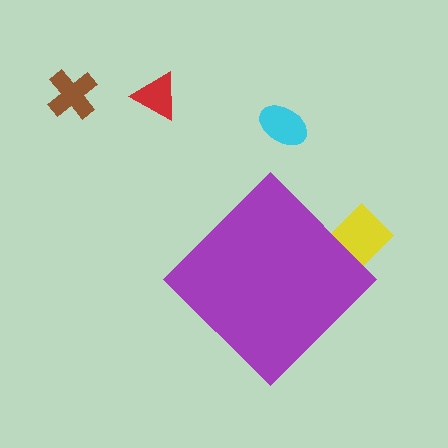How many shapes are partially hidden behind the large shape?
1 shape is partially hidden.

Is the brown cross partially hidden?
No, the brown cross is fully visible.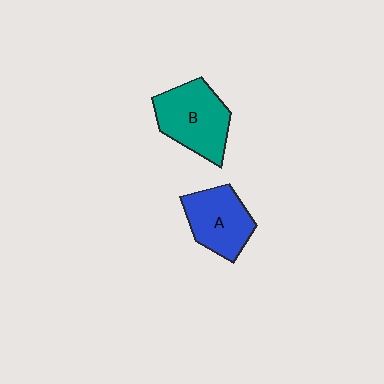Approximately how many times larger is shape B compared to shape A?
Approximately 1.2 times.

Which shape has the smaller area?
Shape A (blue).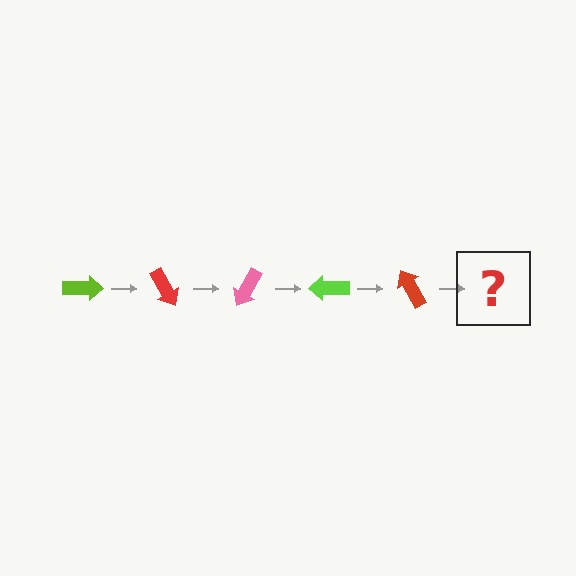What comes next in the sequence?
The next element should be a pink arrow, rotated 300 degrees from the start.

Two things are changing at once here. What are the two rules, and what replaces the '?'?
The two rules are that it rotates 60 degrees each step and the color cycles through lime, red, and pink. The '?' should be a pink arrow, rotated 300 degrees from the start.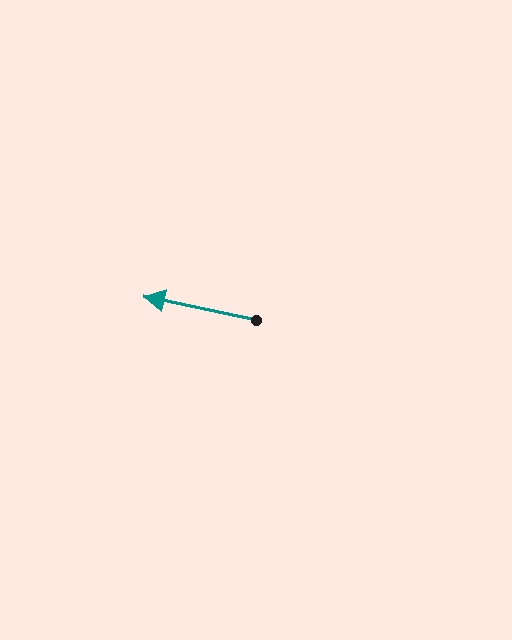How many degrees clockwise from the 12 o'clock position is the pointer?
Approximately 282 degrees.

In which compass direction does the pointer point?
West.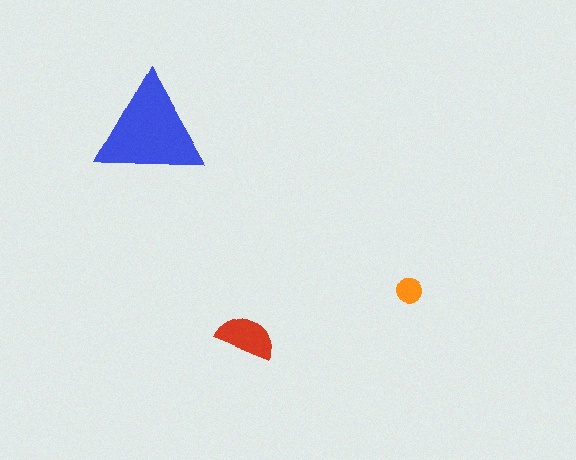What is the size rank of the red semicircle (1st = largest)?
2nd.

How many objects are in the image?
There are 3 objects in the image.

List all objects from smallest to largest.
The orange circle, the red semicircle, the blue triangle.